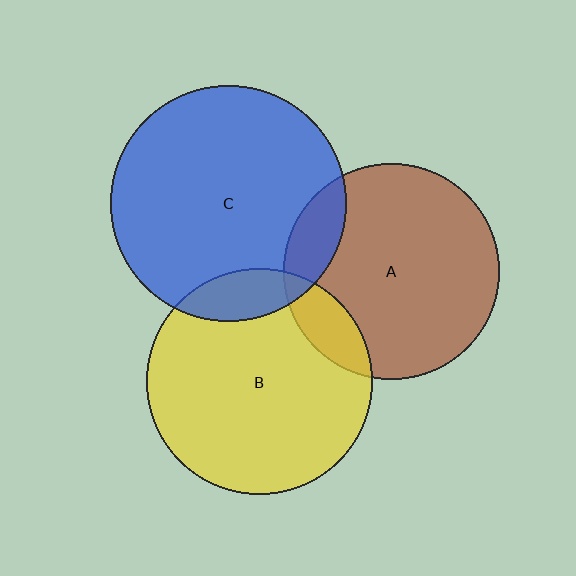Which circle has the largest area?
Circle C (blue).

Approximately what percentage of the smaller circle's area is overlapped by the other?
Approximately 15%.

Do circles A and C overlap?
Yes.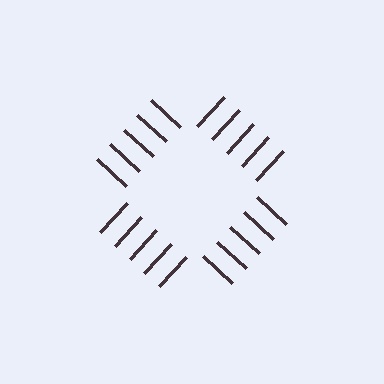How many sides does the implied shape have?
4 sides — the line-ends trace a square.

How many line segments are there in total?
20 — 5 along each of the 4 edges.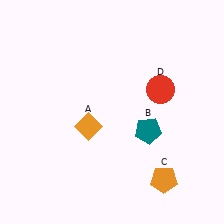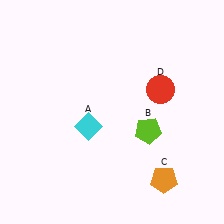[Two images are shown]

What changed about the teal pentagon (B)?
In Image 1, B is teal. In Image 2, it changed to lime.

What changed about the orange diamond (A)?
In Image 1, A is orange. In Image 2, it changed to cyan.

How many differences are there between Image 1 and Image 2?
There are 2 differences between the two images.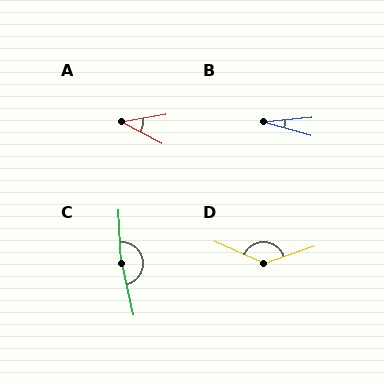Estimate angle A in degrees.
Approximately 37 degrees.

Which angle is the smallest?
B, at approximately 21 degrees.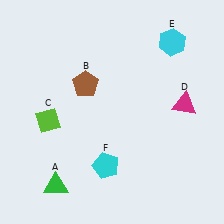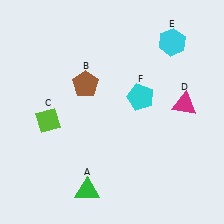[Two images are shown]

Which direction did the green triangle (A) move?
The green triangle (A) moved right.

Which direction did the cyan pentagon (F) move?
The cyan pentagon (F) moved up.